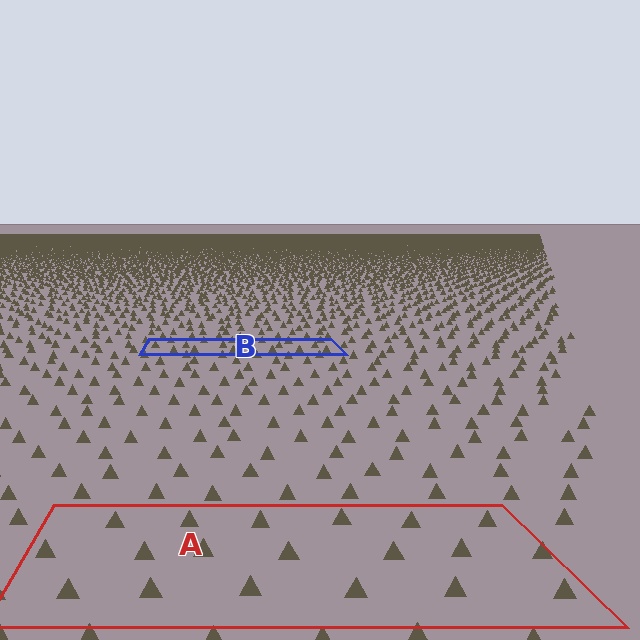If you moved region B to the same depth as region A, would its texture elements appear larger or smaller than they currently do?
They would appear larger. At a closer depth, the same texture elements are projected at a bigger on-screen size.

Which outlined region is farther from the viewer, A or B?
Region B is farther from the viewer — the texture elements inside it appear smaller and more densely packed.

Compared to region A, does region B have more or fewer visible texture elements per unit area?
Region B has more texture elements per unit area — they are packed more densely because it is farther away.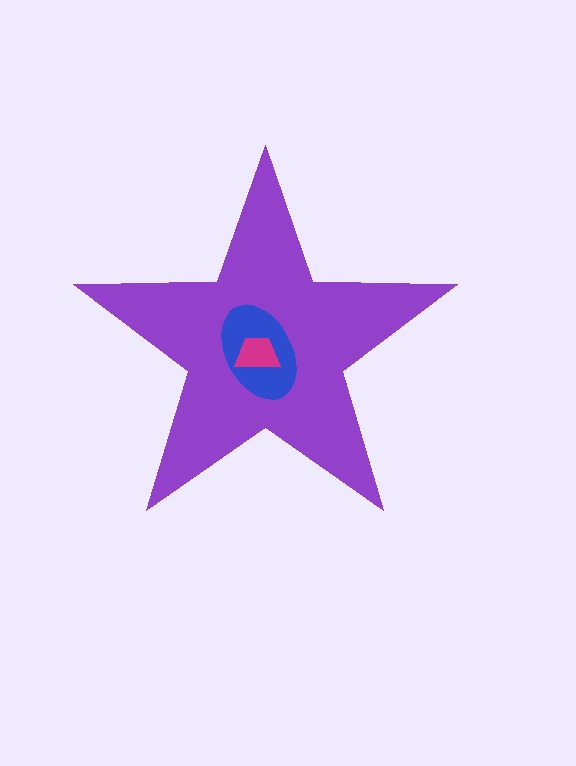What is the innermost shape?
The magenta trapezoid.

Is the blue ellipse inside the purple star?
Yes.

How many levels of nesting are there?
3.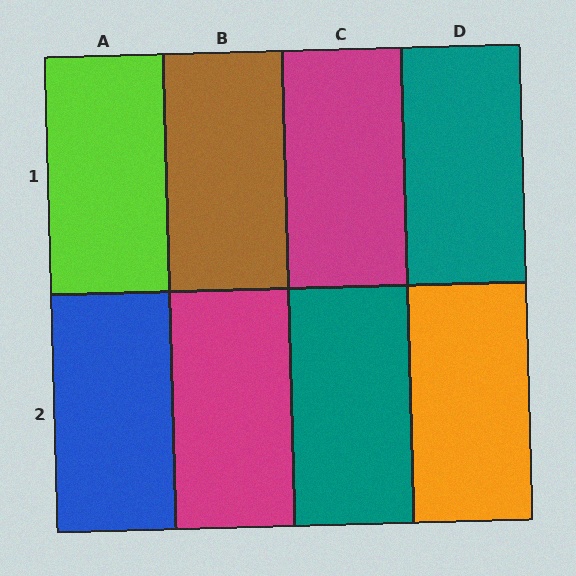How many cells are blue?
1 cell is blue.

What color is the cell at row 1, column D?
Teal.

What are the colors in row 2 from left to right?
Blue, magenta, teal, orange.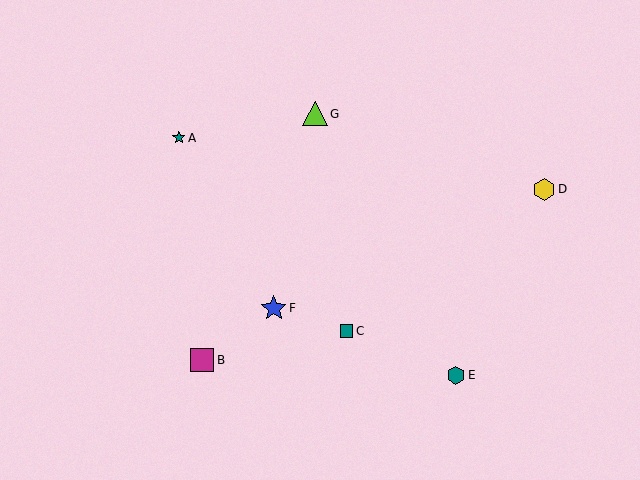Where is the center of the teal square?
The center of the teal square is at (347, 331).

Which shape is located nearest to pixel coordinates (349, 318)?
The teal square (labeled C) at (347, 331) is nearest to that location.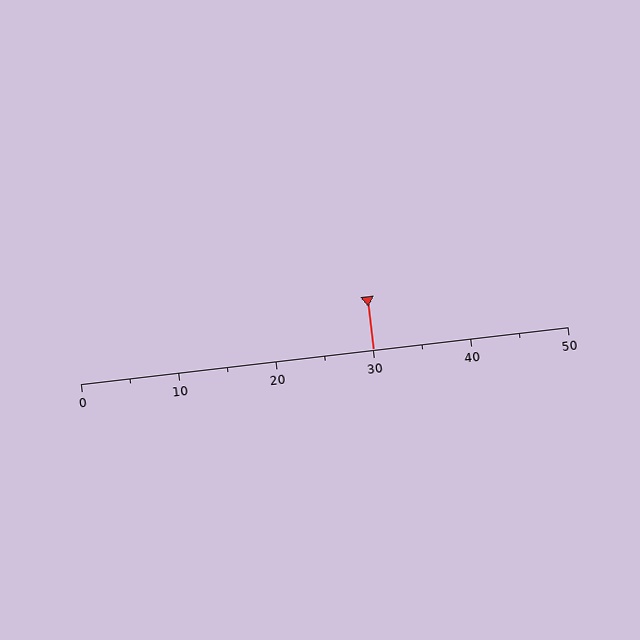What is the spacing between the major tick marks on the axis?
The major ticks are spaced 10 apart.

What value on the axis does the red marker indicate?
The marker indicates approximately 30.